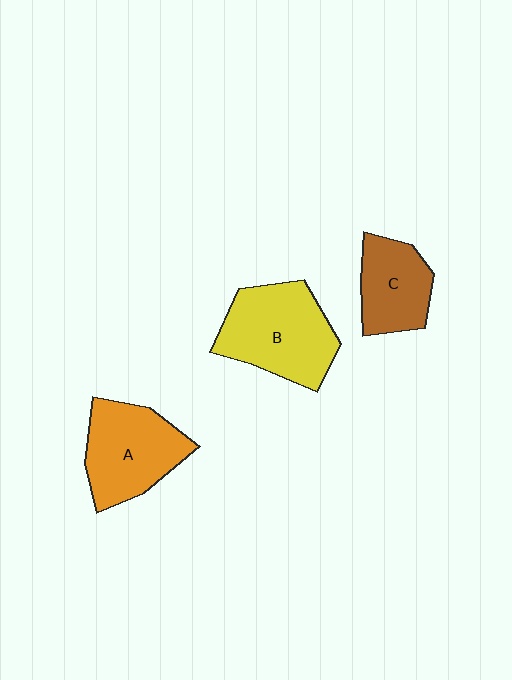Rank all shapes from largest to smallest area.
From largest to smallest: B (yellow), A (orange), C (brown).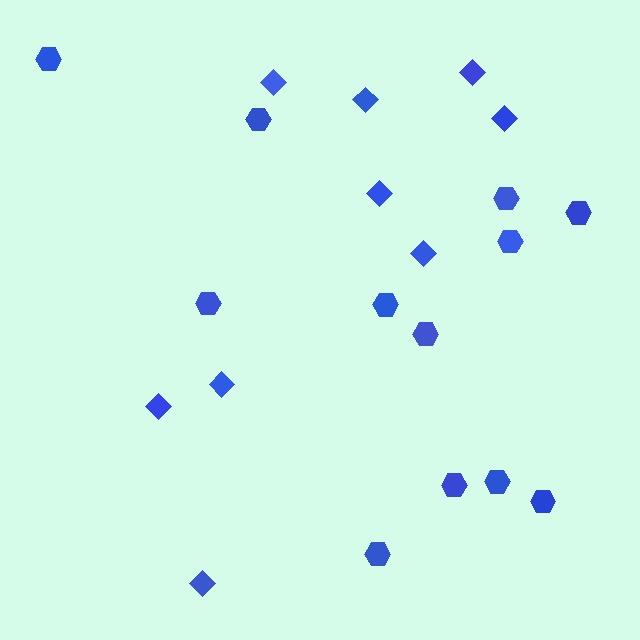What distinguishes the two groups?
There are 2 groups: one group of diamonds (9) and one group of hexagons (12).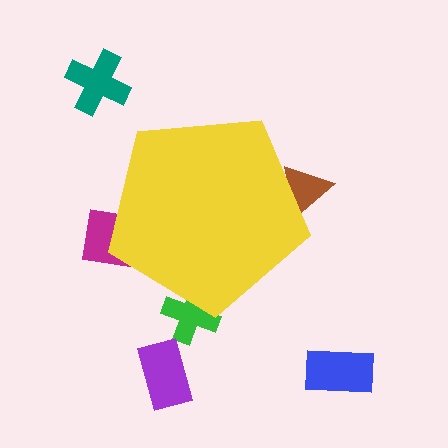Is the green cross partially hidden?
Yes, the green cross is partially hidden behind the yellow pentagon.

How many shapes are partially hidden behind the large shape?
3 shapes are partially hidden.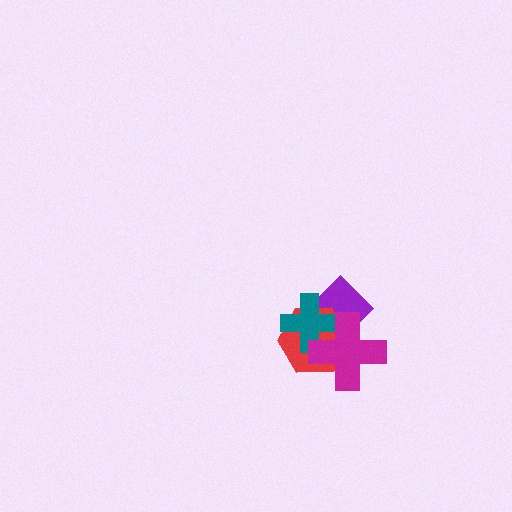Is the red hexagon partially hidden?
Yes, it is partially covered by another shape.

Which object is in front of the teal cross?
The magenta cross is in front of the teal cross.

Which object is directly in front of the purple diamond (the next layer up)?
The red hexagon is directly in front of the purple diamond.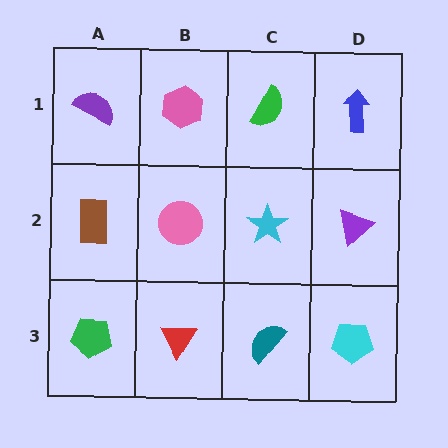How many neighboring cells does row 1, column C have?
3.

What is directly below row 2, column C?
A teal semicircle.